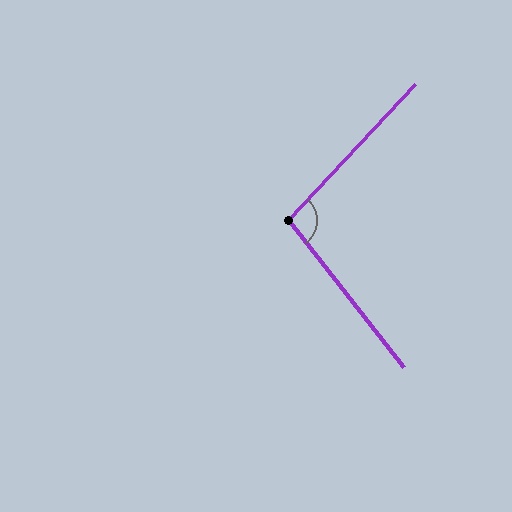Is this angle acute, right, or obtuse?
It is obtuse.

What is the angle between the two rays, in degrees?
Approximately 99 degrees.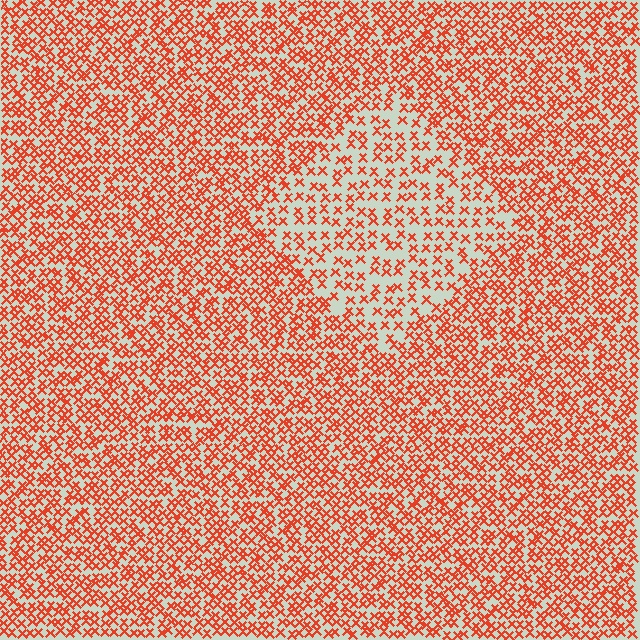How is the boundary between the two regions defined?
The boundary is defined by a change in element density (approximately 1.9x ratio). All elements are the same color, size, and shape.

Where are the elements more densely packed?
The elements are more densely packed outside the diamond boundary.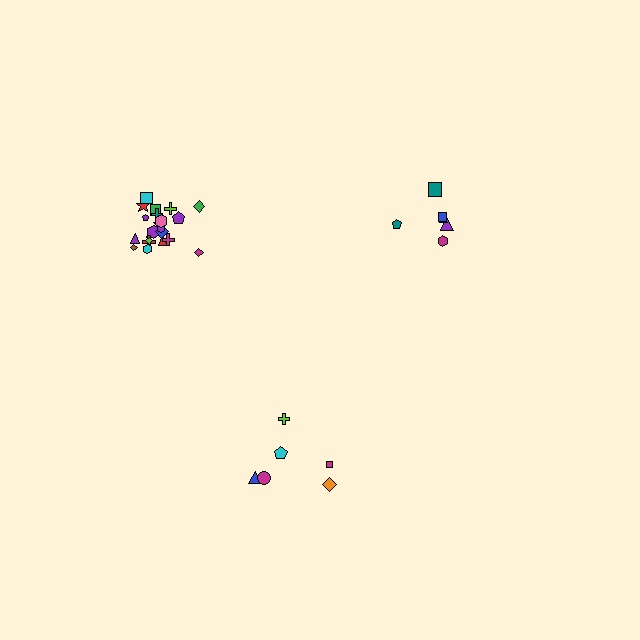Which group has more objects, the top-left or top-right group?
The top-left group.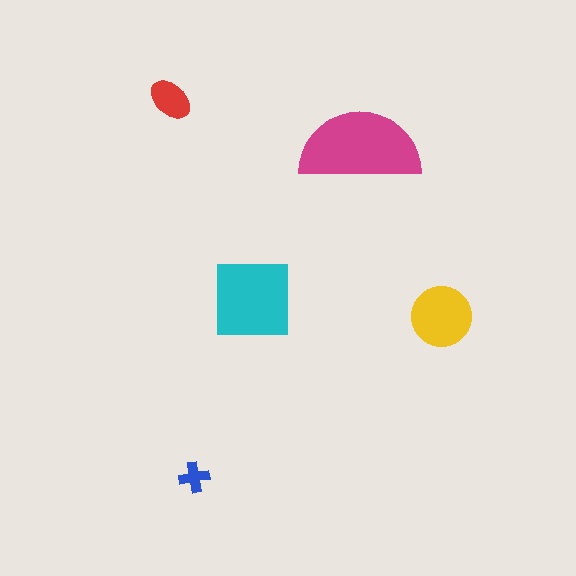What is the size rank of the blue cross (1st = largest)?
5th.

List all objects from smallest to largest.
The blue cross, the red ellipse, the yellow circle, the cyan square, the magenta semicircle.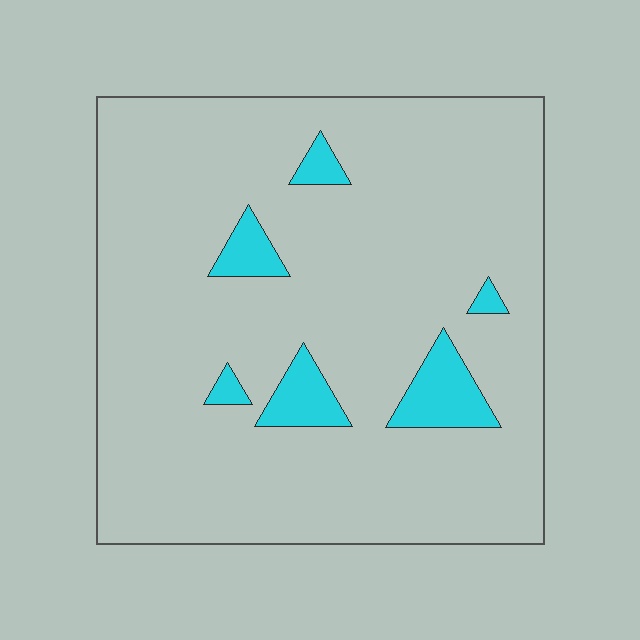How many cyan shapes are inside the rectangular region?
6.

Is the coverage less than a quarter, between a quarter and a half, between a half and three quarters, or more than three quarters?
Less than a quarter.